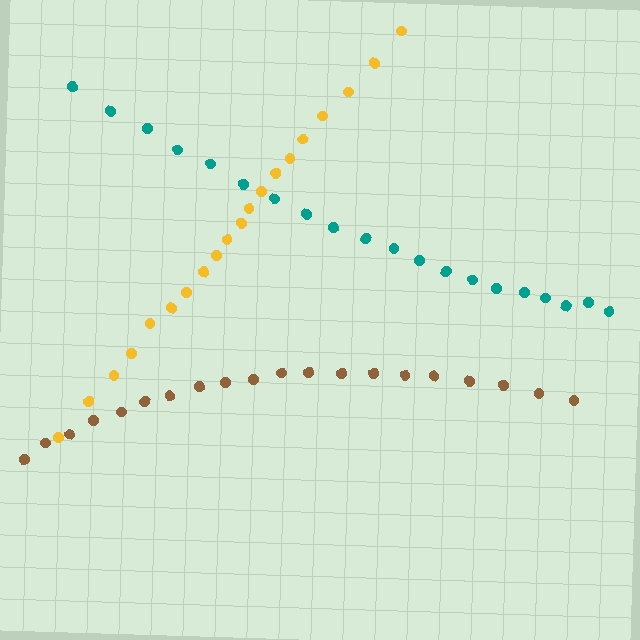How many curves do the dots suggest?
There are 3 distinct paths.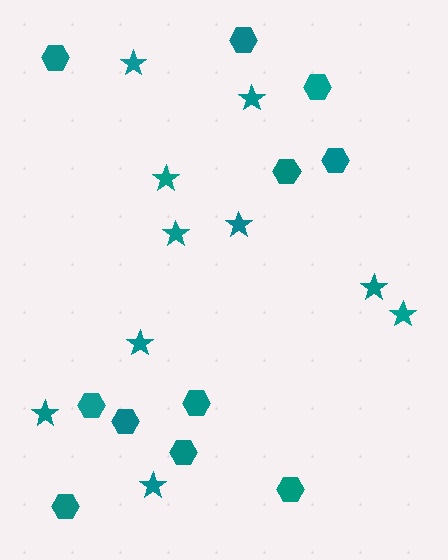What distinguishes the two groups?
There are 2 groups: one group of hexagons (11) and one group of stars (10).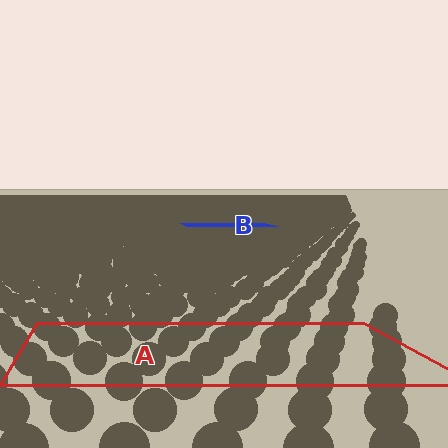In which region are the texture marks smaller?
The texture marks are smaller in region B, because it is farther away.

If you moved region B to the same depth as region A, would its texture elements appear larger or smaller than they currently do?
They would appear larger. At a closer depth, the same texture elements are projected at a bigger on-screen size.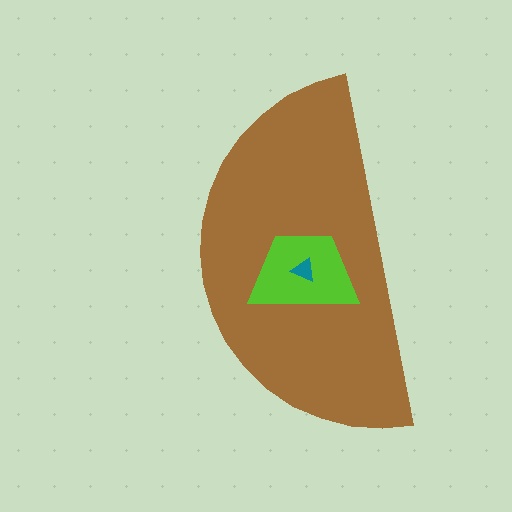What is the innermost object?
The teal triangle.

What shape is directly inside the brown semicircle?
The lime trapezoid.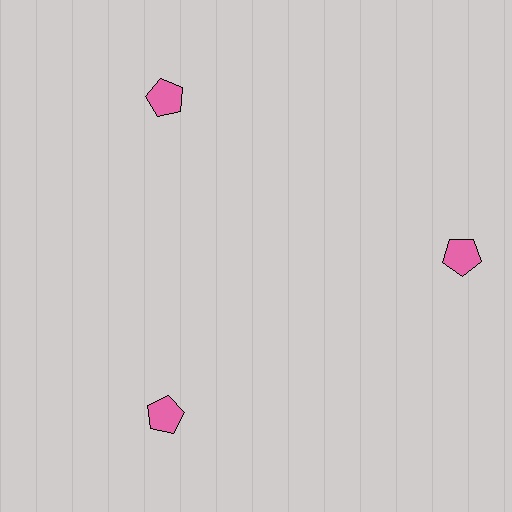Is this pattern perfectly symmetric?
No. The 3 pink pentagons are arranged in a ring, but one element near the 3 o'clock position is pushed outward from the center, breaking the 3-fold rotational symmetry.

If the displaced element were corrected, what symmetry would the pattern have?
It would have 3-fold rotational symmetry — the pattern would map onto itself every 120 degrees.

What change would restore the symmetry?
The symmetry would be restored by moving it inward, back onto the ring so that all 3 pentagons sit at equal angles and equal distance from the center.